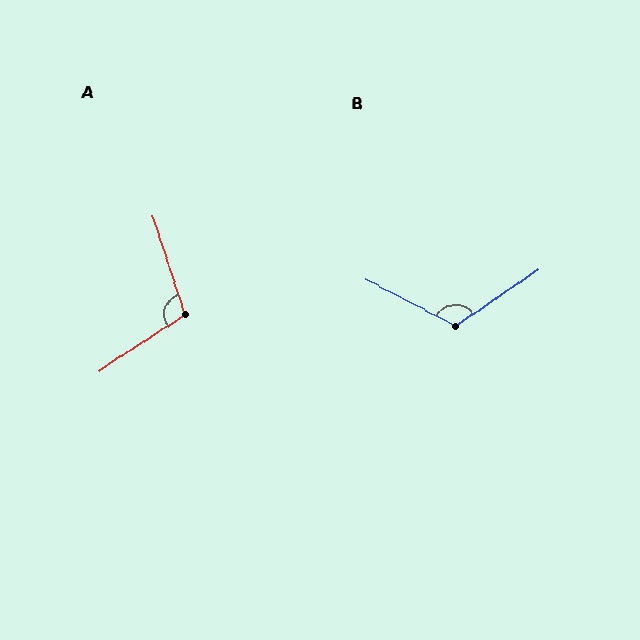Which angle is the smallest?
A, at approximately 105 degrees.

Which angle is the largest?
B, at approximately 118 degrees.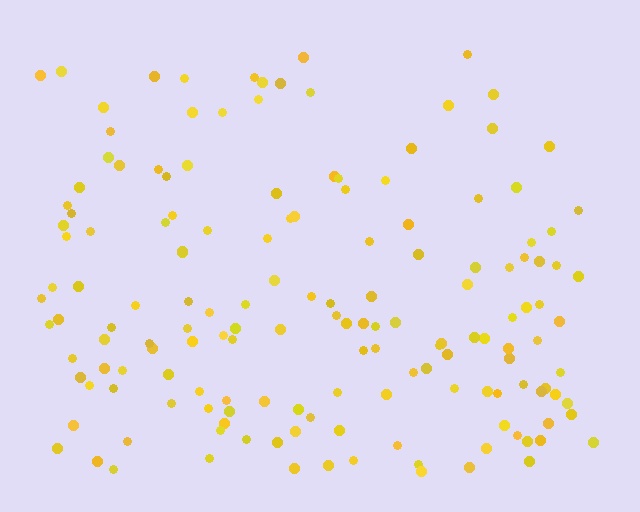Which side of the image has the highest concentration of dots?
The bottom.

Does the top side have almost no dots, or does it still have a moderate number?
Still a moderate number, just noticeably fewer than the bottom.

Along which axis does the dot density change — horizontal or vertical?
Vertical.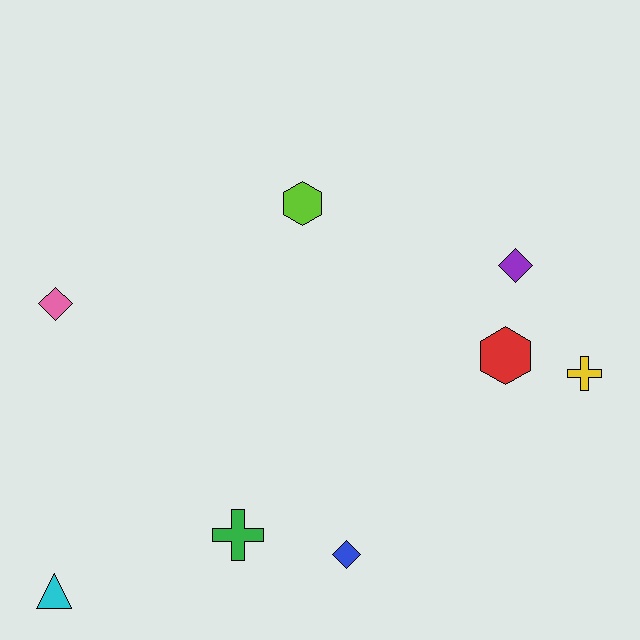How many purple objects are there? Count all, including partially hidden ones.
There is 1 purple object.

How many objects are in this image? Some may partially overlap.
There are 8 objects.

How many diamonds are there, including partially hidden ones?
There are 3 diamonds.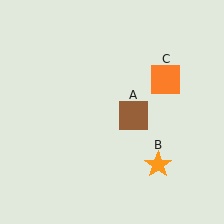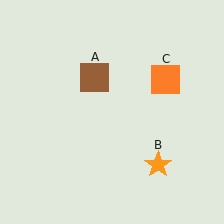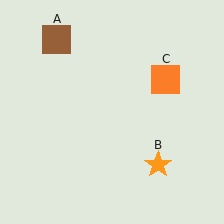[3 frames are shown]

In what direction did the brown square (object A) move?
The brown square (object A) moved up and to the left.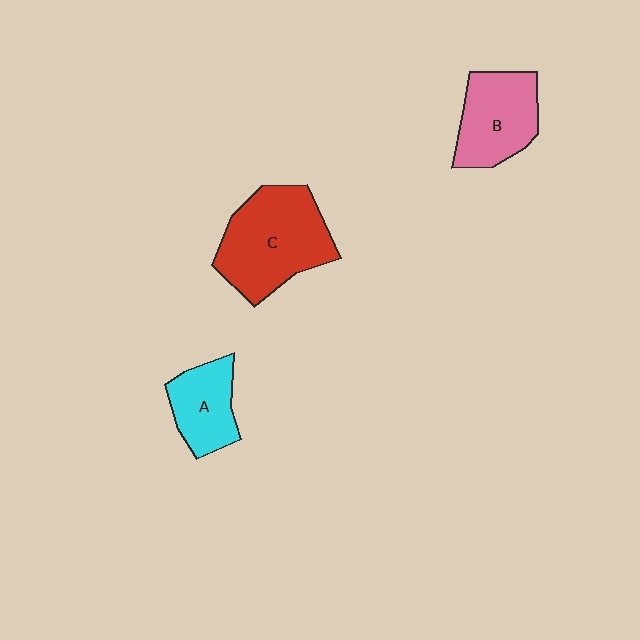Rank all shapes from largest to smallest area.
From largest to smallest: C (red), B (pink), A (cyan).